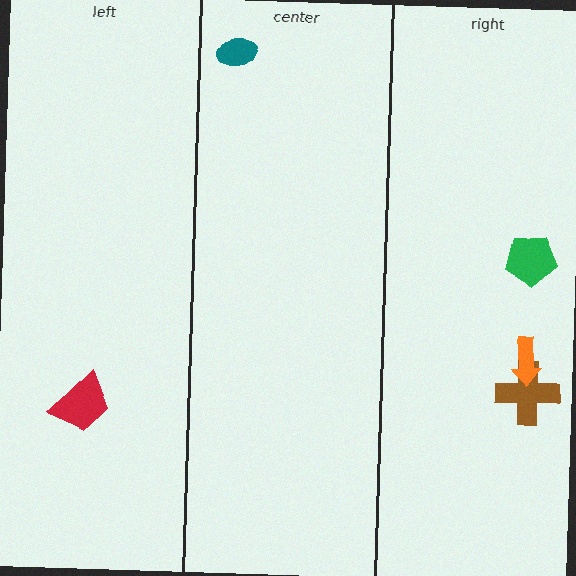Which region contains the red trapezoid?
The left region.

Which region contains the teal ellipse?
The center region.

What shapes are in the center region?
The teal ellipse.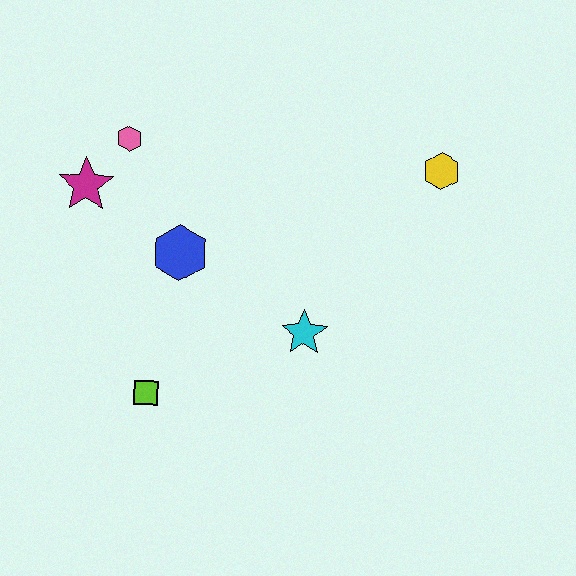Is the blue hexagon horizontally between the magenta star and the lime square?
No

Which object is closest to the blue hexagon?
The magenta star is closest to the blue hexagon.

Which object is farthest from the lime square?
The yellow hexagon is farthest from the lime square.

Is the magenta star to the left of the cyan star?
Yes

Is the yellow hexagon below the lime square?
No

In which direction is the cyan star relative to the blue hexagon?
The cyan star is to the right of the blue hexagon.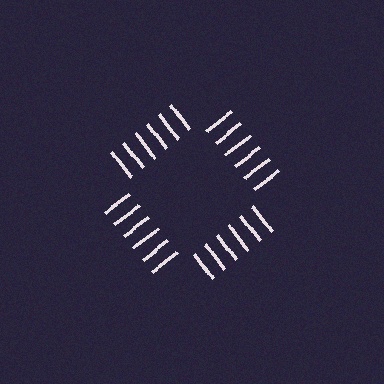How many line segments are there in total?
24 — 6 along each of the 4 edges.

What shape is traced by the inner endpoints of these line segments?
An illusory square — the line segments terminate on its edges but no continuous stroke is drawn.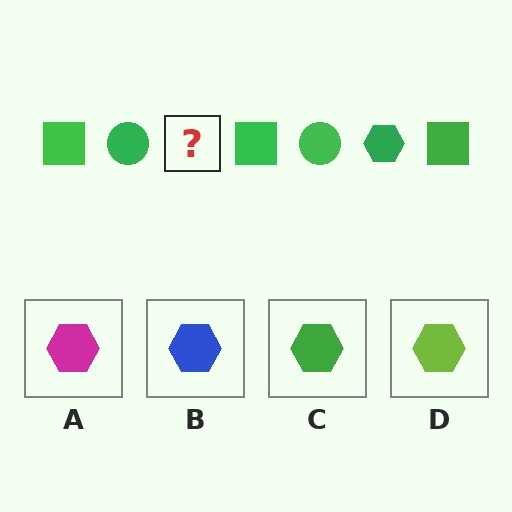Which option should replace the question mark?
Option C.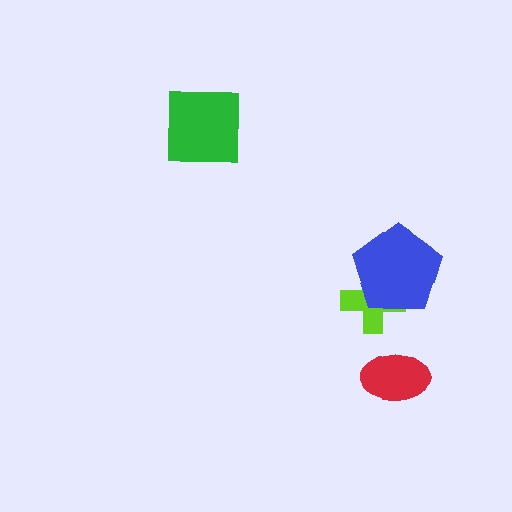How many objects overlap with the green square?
0 objects overlap with the green square.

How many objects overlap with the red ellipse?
0 objects overlap with the red ellipse.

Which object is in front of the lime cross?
The blue pentagon is in front of the lime cross.